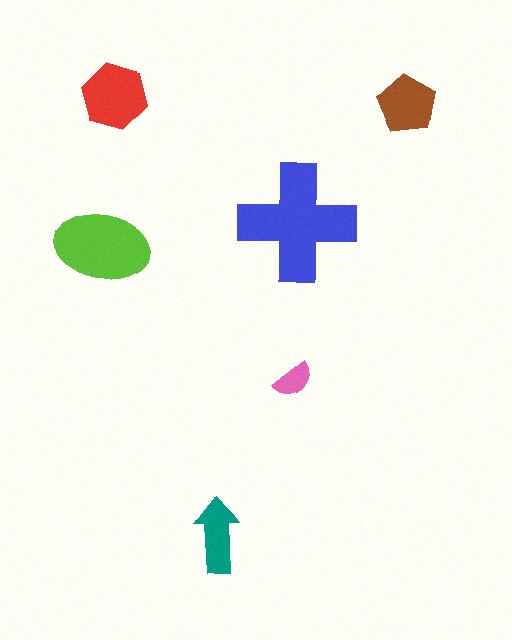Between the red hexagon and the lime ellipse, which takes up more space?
The lime ellipse.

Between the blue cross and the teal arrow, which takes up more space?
The blue cross.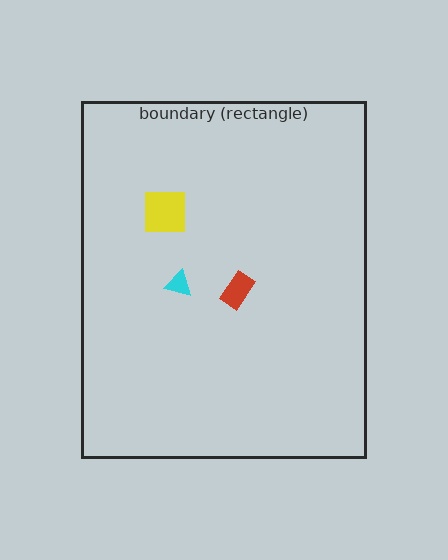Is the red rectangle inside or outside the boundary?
Inside.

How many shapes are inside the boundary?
3 inside, 0 outside.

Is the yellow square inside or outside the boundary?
Inside.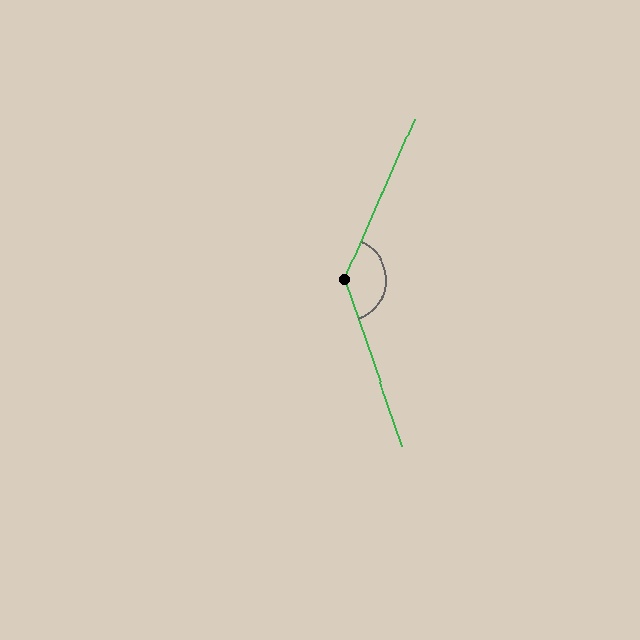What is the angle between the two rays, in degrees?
Approximately 138 degrees.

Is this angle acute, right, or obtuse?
It is obtuse.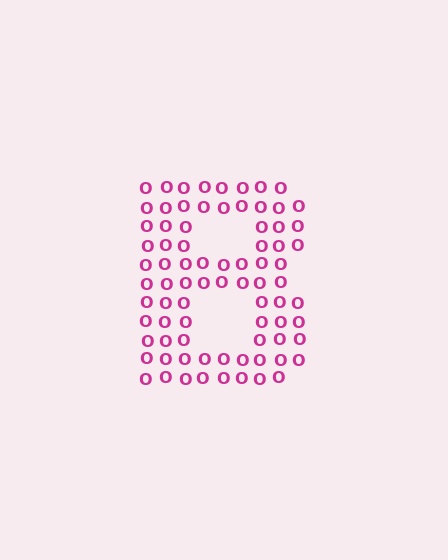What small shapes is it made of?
It is made of small letter O's.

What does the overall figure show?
The overall figure shows the letter B.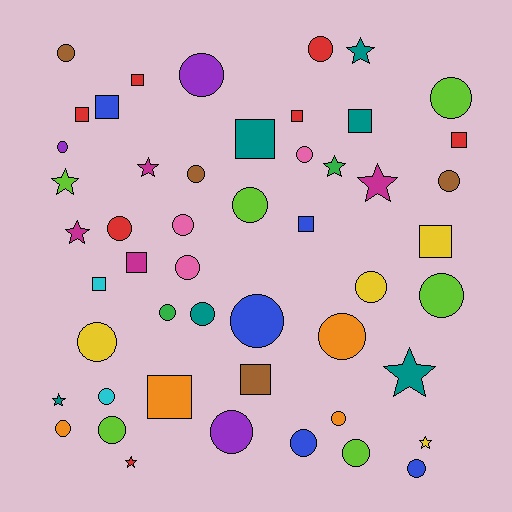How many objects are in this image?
There are 50 objects.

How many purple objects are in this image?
There are 3 purple objects.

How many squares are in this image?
There are 13 squares.